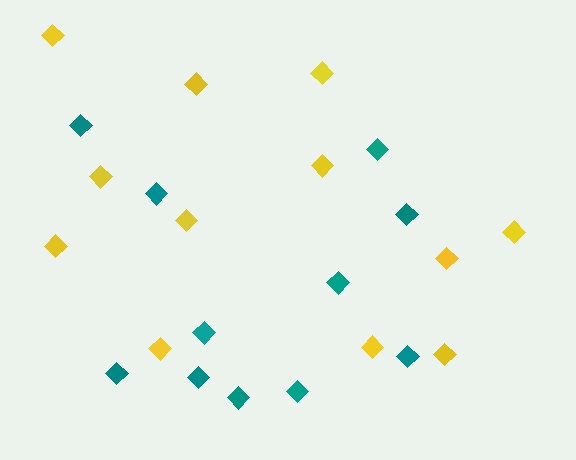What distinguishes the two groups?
There are 2 groups: one group of teal diamonds (11) and one group of yellow diamonds (12).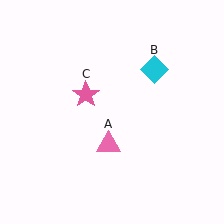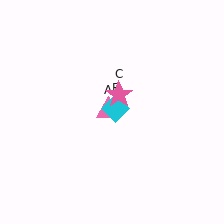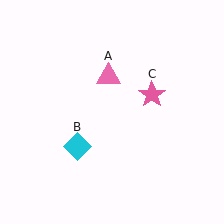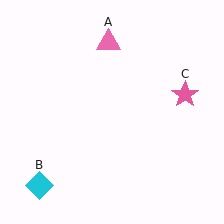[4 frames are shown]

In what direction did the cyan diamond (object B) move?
The cyan diamond (object B) moved down and to the left.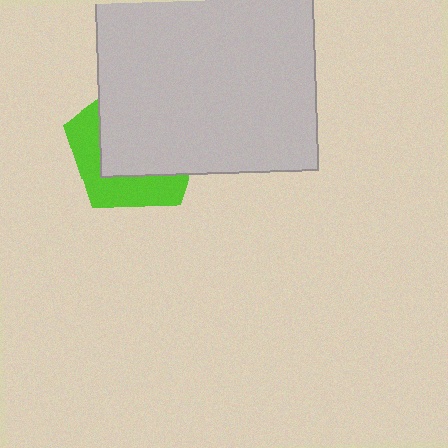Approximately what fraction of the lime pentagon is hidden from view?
Roughly 64% of the lime pentagon is hidden behind the light gray square.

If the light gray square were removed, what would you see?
You would see the complete lime pentagon.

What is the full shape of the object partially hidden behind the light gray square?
The partially hidden object is a lime pentagon.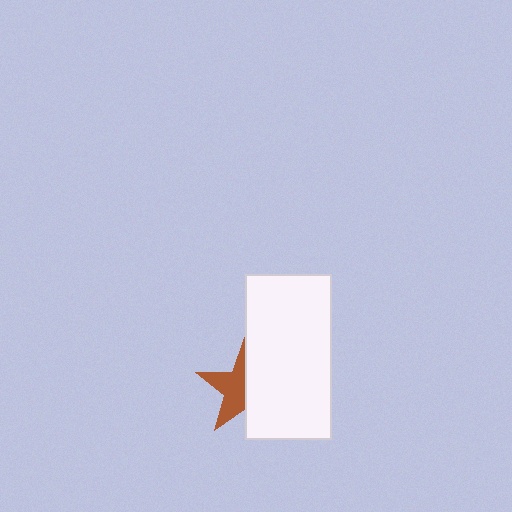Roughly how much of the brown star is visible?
About half of it is visible (roughly 53%).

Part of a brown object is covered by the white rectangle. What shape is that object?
It is a star.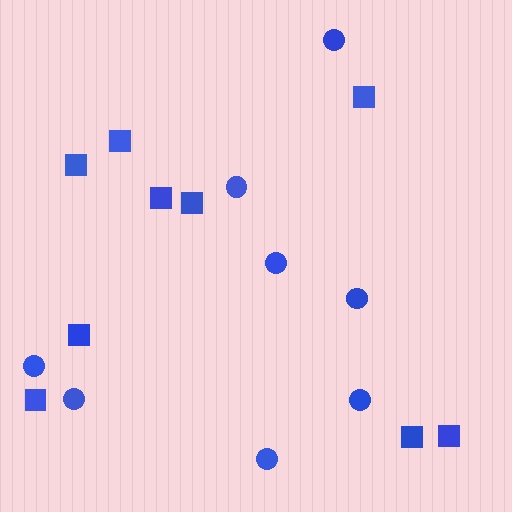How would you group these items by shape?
There are 2 groups: one group of squares (9) and one group of circles (8).